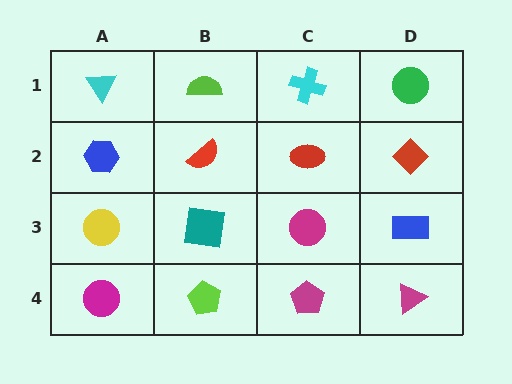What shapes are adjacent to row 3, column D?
A red diamond (row 2, column D), a magenta triangle (row 4, column D), a magenta circle (row 3, column C).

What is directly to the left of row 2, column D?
A red ellipse.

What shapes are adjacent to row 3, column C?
A red ellipse (row 2, column C), a magenta pentagon (row 4, column C), a teal square (row 3, column B), a blue rectangle (row 3, column D).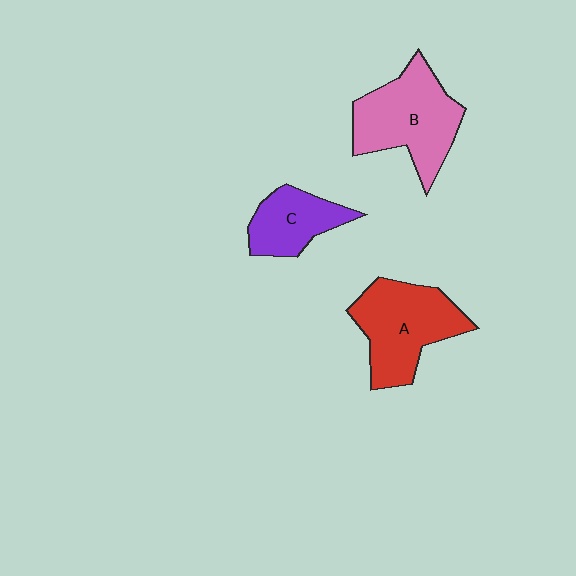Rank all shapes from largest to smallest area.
From largest to smallest: B (pink), A (red), C (purple).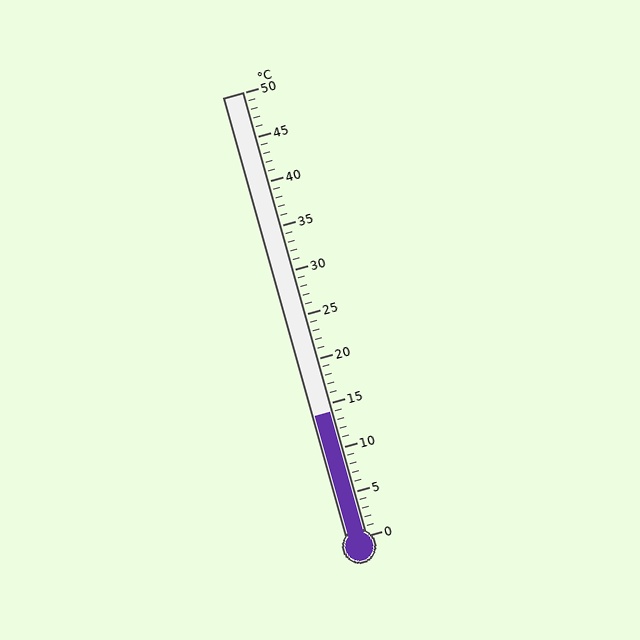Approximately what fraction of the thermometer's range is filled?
The thermometer is filled to approximately 30% of its range.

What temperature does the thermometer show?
The thermometer shows approximately 14°C.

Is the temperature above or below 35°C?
The temperature is below 35°C.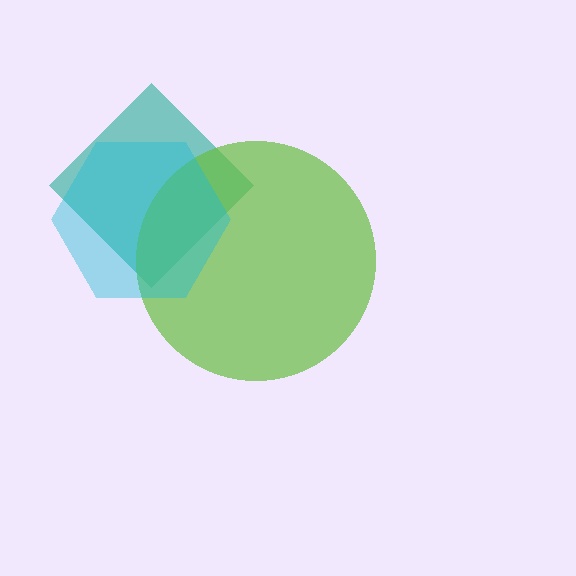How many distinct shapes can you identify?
There are 3 distinct shapes: a teal diamond, a lime circle, a cyan hexagon.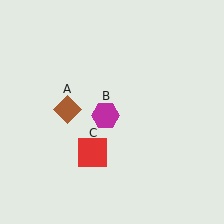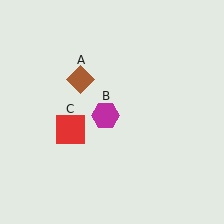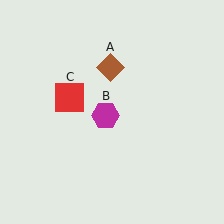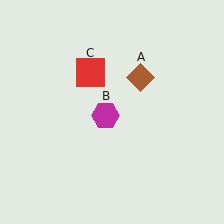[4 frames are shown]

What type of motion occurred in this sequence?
The brown diamond (object A), red square (object C) rotated clockwise around the center of the scene.